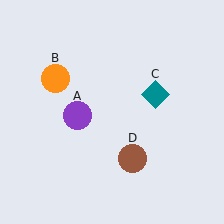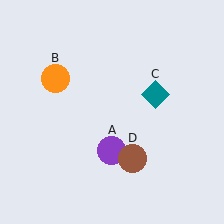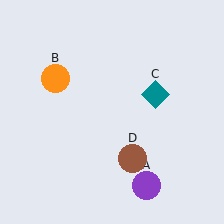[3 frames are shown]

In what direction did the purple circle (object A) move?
The purple circle (object A) moved down and to the right.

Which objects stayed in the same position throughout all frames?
Orange circle (object B) and teal diamond (object C) and brown circle (object D) remained stationary.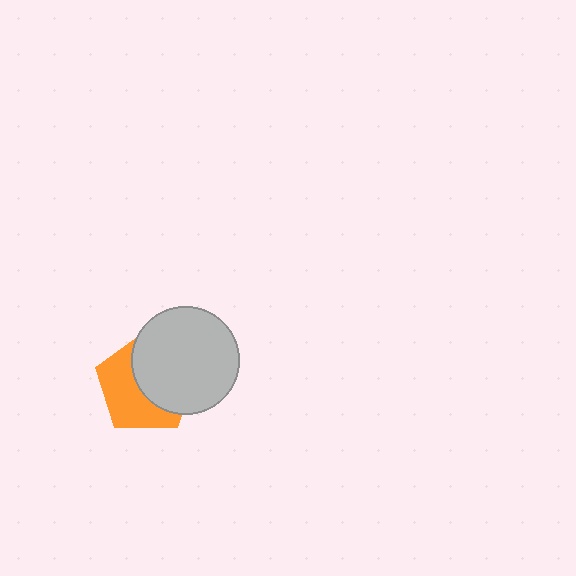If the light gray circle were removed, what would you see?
You would see the complete orange pentagon.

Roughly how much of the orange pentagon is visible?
About half of it is visible (roughly 48%).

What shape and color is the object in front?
The object in front is a light gray circle.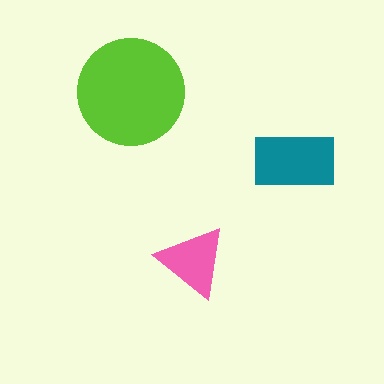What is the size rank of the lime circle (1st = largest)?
1st.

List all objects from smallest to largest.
The pink triangle, the teal rectangle, the lime circle.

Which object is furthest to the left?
The lime circle is leftmost.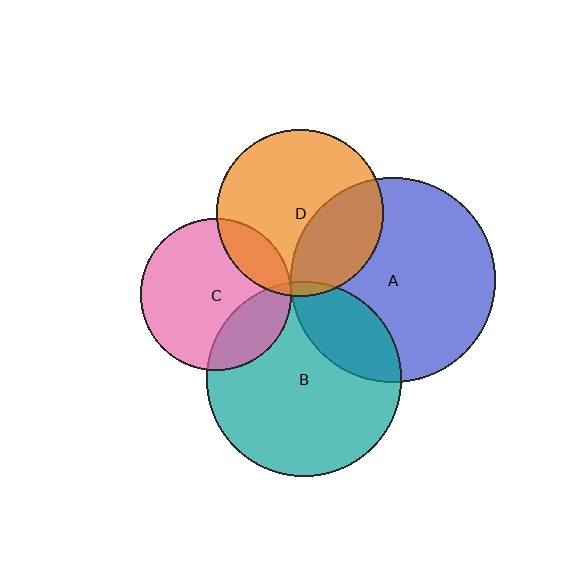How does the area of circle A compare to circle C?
Approximately 1.8 times.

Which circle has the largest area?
Circle A (blue).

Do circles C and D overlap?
Yes.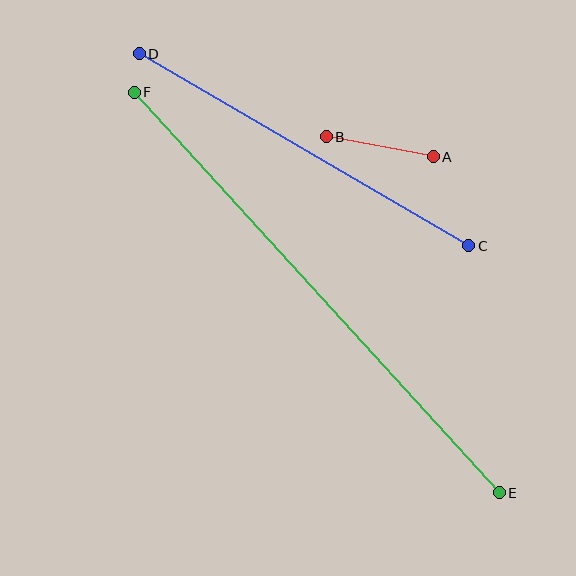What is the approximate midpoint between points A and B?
The midpoint is at approximately (380, 147) pixels.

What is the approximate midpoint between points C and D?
The midpoint is at approximately (304, 150) pixels.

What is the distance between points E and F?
The distance is approximately 542 pixels.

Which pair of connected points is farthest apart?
Points E and F are farthest apart.